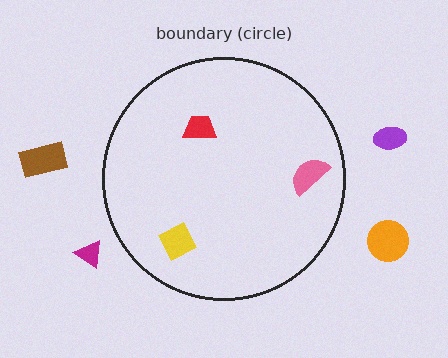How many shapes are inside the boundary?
3 inside, 4 outside.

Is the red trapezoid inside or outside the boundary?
Inside.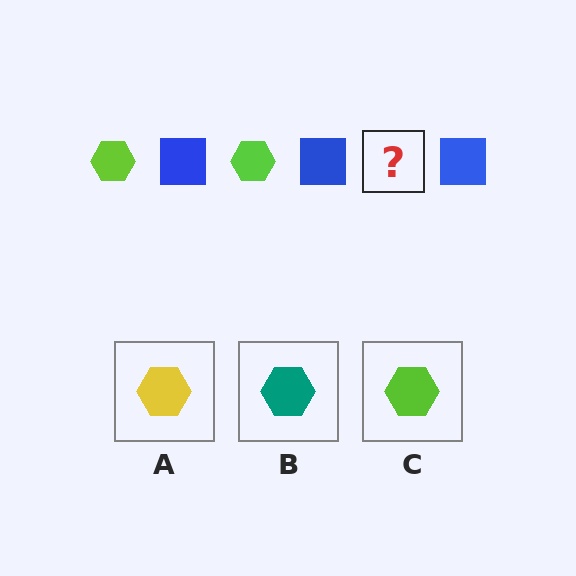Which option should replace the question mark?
Option C.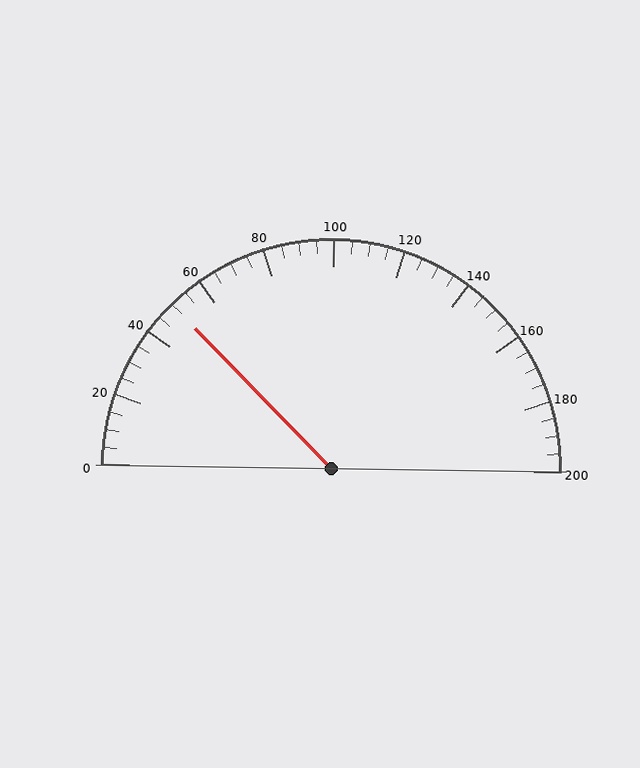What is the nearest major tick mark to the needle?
The nearest major tick mark is 40.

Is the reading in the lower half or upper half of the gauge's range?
The reading is in the lower half of the range (0 to 200).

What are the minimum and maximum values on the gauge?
The gauge ranges from 0 to 200.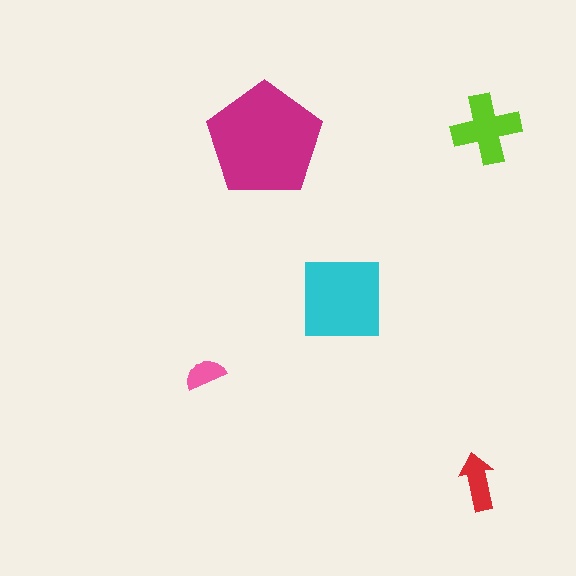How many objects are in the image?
There are 5 objects in the image.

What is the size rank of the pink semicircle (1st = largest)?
5th.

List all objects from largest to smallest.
The magenta pentagon, the cyan square, the lime cross, the red arrow, the pink semicircle.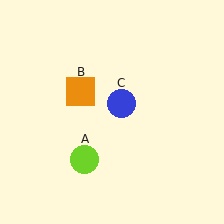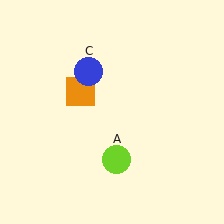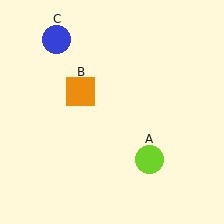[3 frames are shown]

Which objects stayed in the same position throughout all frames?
Orange square (object B) remained stationary.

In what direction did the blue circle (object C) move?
The blue circle (object C) moved up and to the left.